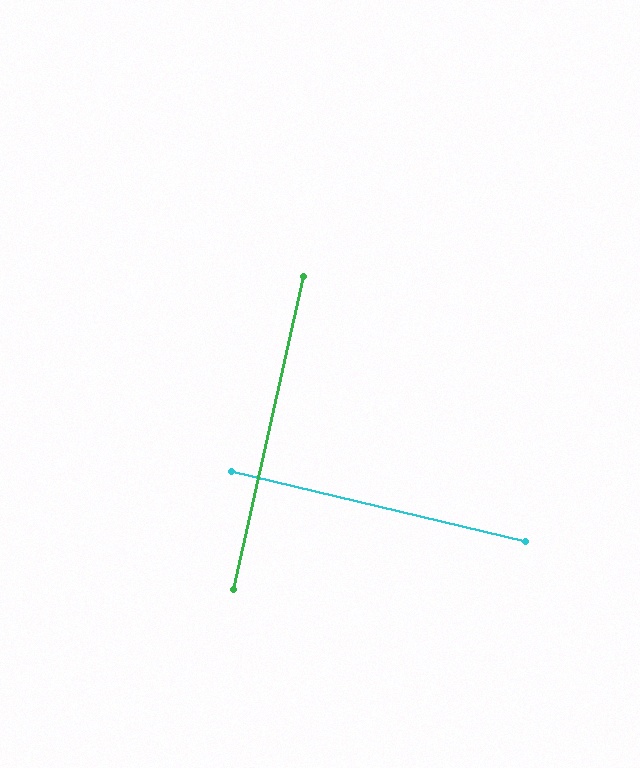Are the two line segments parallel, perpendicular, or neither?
Perpendicular — they meet at approximately 89°.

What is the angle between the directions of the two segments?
Approximately 89 degrees.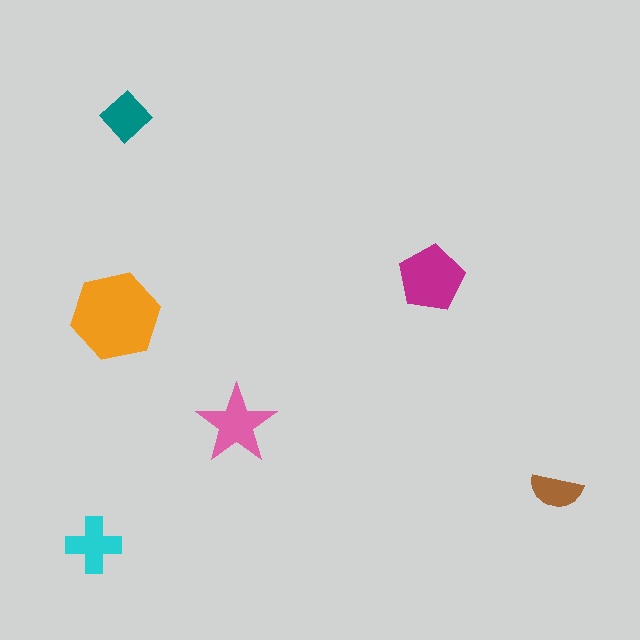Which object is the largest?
The orange hexagon.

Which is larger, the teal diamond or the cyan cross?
The cyan cross.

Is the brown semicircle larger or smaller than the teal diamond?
Smaller.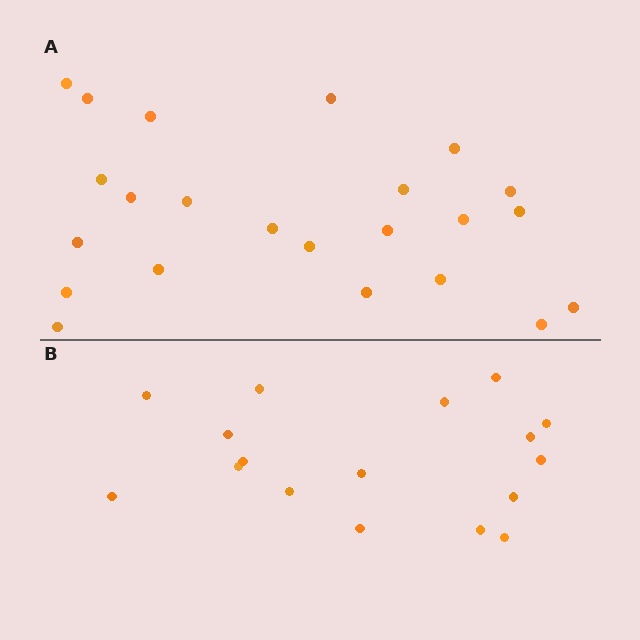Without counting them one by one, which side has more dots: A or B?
Region A (the top region) has more dots.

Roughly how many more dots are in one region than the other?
Region A has about 6 more dots than region B.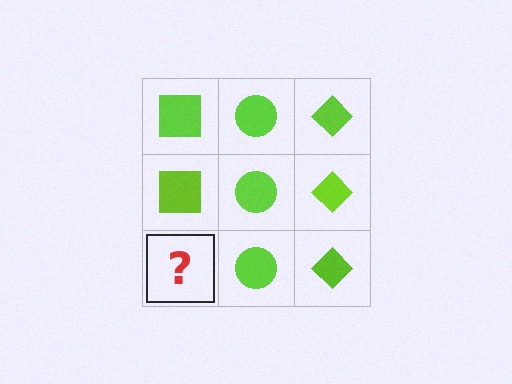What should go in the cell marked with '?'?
The missing cell should contain a lime square.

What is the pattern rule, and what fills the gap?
The rule is that each column has a consistent shape. The gap should be filled with a lime square.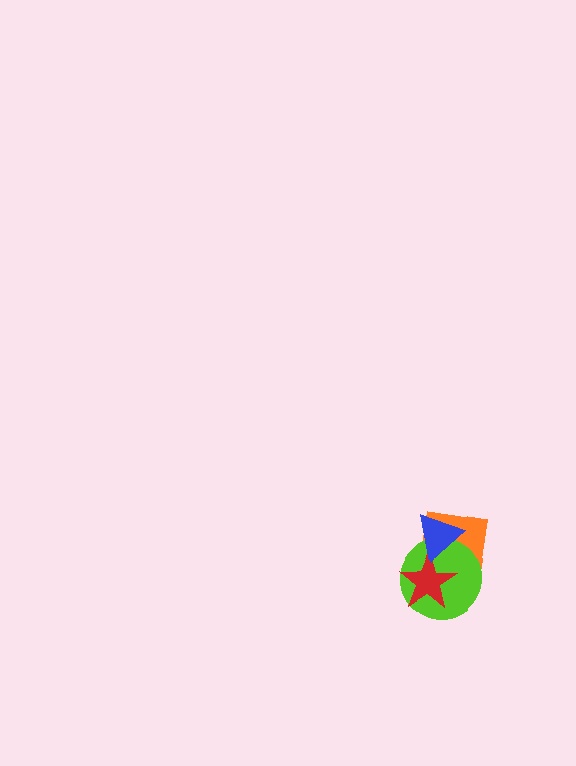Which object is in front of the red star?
The blue triangle is in front of the red star.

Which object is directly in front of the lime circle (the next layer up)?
The red star is directly in front of the lime circle.